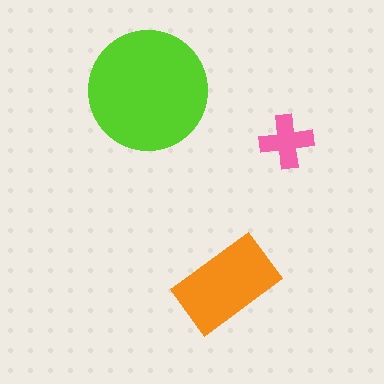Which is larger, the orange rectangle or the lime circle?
The lime circle.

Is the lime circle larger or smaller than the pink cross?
Larger.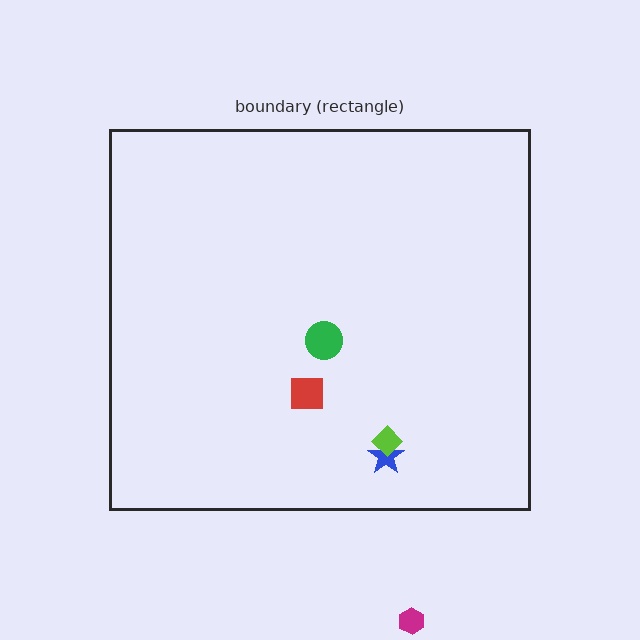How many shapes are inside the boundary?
4 inside, 1 outside.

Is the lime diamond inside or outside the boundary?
Inside.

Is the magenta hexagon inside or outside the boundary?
Outside.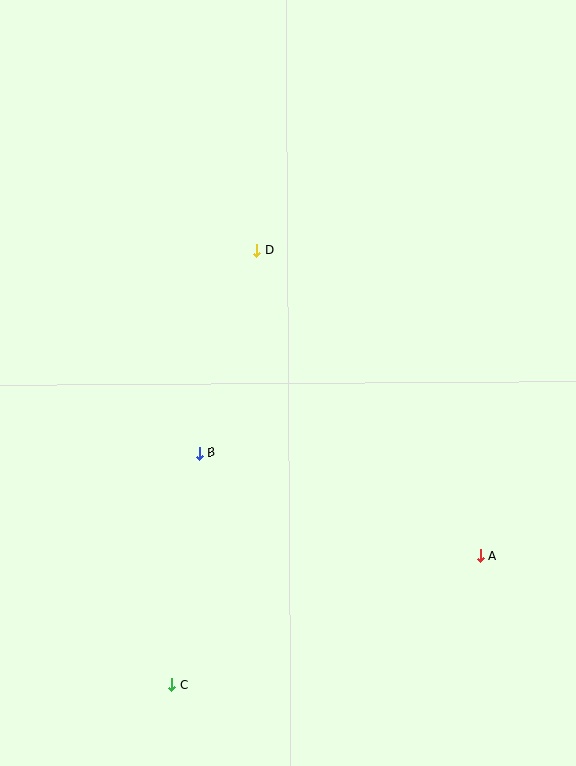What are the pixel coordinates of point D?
Point D is at (257, 250).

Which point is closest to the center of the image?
Point B at (200, 453) is closest to the center.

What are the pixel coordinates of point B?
Point B is at (200, 453).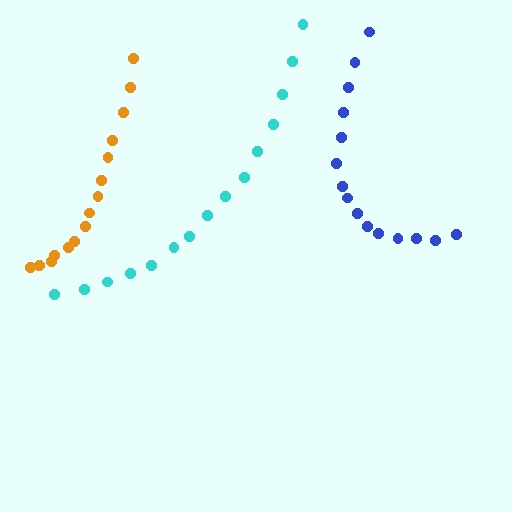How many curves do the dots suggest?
There are 3 distinct paths.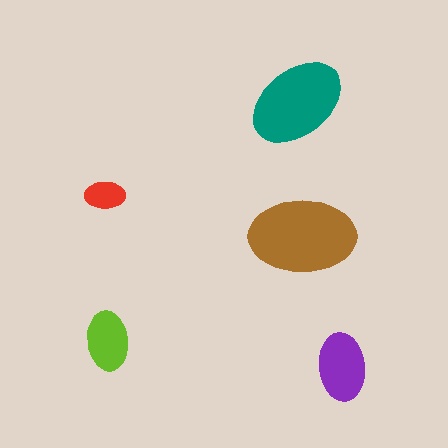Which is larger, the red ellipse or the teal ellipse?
The teal one.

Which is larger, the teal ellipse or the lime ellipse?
The teal one.